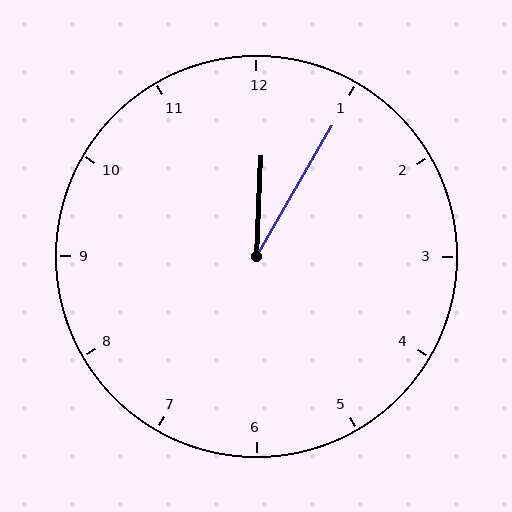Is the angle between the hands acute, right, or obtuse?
It is acute.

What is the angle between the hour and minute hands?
Approximately 28 degrees.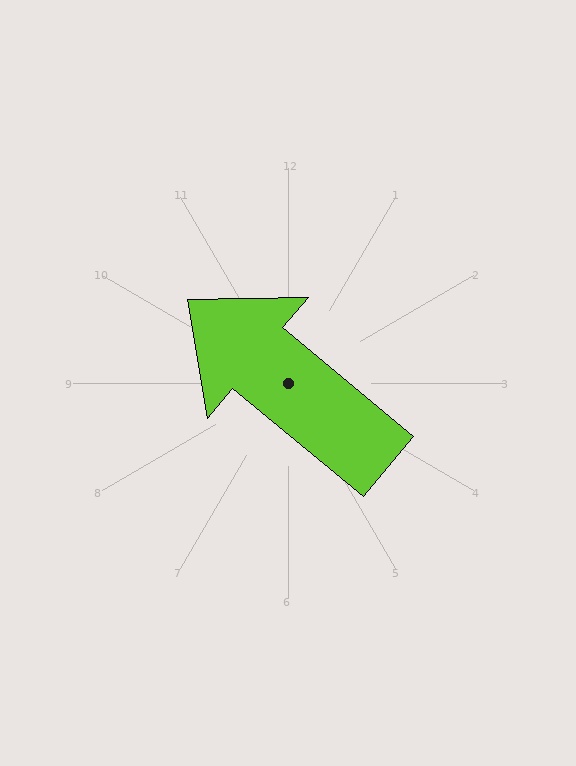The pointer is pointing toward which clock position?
Roughly 10 o'clock.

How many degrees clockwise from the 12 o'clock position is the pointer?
Approximately 310 degrees.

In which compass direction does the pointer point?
Northwest.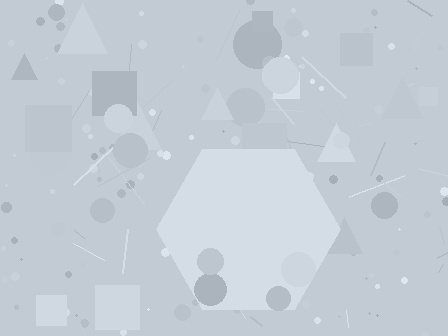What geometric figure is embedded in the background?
A hexagon is embedded in the background.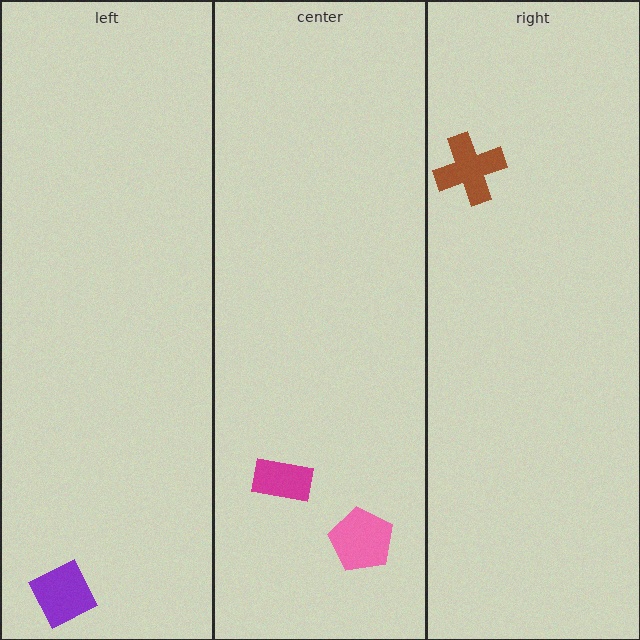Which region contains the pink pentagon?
The center region.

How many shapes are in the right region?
1.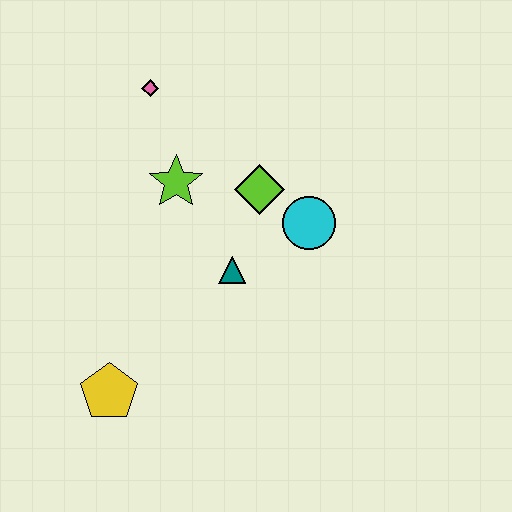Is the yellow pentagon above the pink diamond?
No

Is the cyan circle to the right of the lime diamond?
Yes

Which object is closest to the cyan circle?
The lime diamond is closest to the cyan circle.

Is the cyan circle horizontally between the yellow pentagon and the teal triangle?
No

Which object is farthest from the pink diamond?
The yellow pentagon is farthest from the pink diamond.